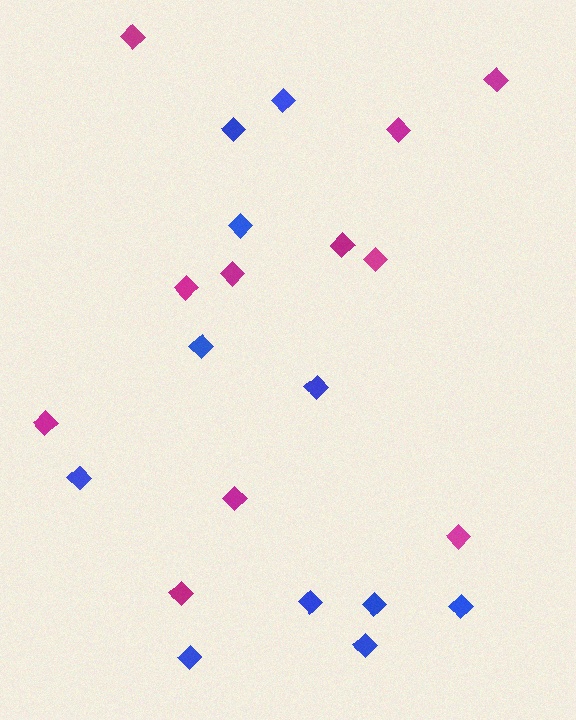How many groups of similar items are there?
There are 2 groups: one group of blue diamonds (11) and one group of magenta diamonds (11).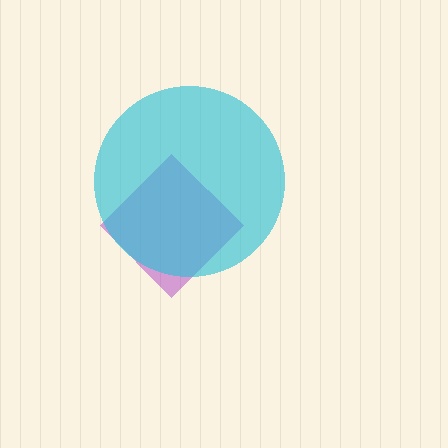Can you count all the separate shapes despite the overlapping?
Yes, there are 2 separate shapes.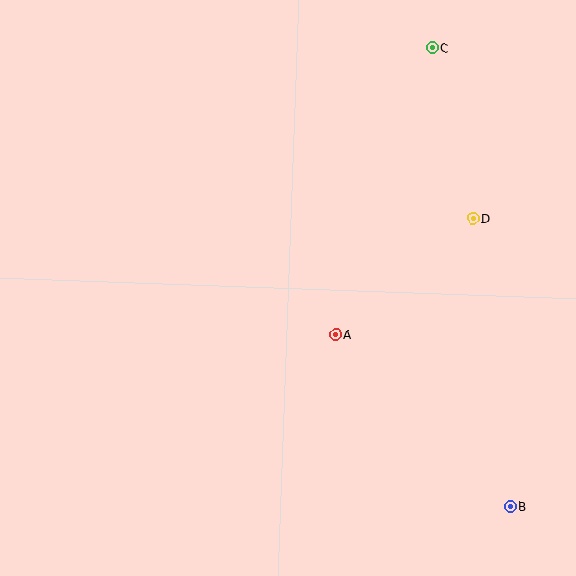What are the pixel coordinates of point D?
Point D is at (473, 218).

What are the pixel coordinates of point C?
Point C is at (432, 48).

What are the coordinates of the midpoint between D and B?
The midpoint between D and B is at (492, 362).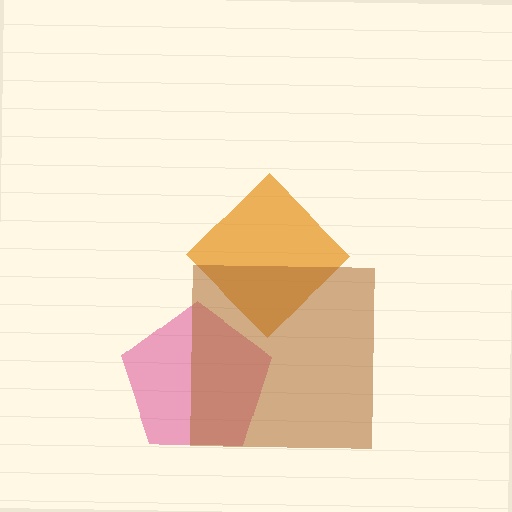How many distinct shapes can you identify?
There are 3 distinct shapes: an orange diamond, a magenta pentagon, a brown square.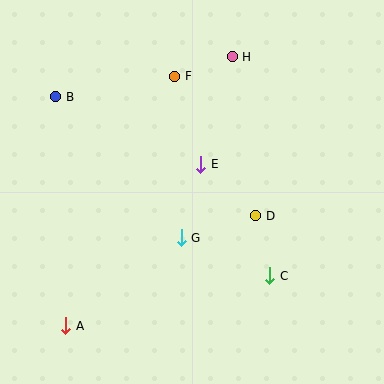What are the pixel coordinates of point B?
Point B is at (56, 97).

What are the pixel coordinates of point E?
Point E is at (201, 164).